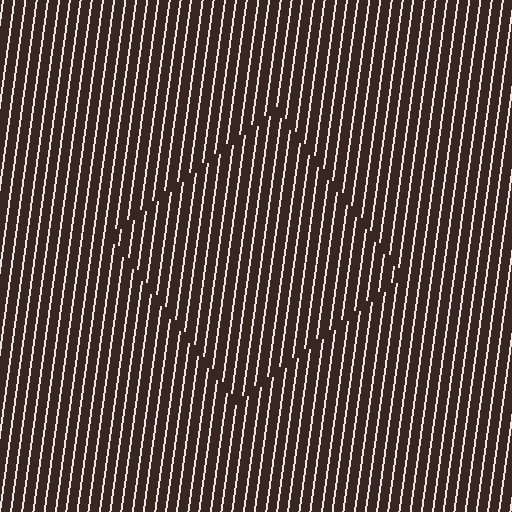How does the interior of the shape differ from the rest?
The interior of the shape contains the same grating, shifted by half a period — the contour is defined by the phase discontinuity where line-ends from the inner and outer gratings abut.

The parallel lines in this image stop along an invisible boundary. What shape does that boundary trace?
An illusory square. The interior of the shape contains the same grating, shifted by half a period — the contour is defined by the phase discontinuity where line-ends from the inner and outer gratings abut.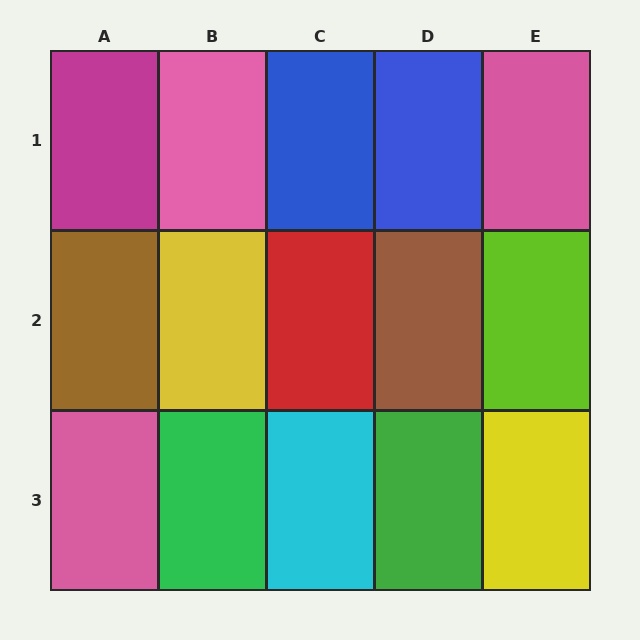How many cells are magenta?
1 cell is magenta.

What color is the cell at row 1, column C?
Blue.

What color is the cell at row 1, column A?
Magenta.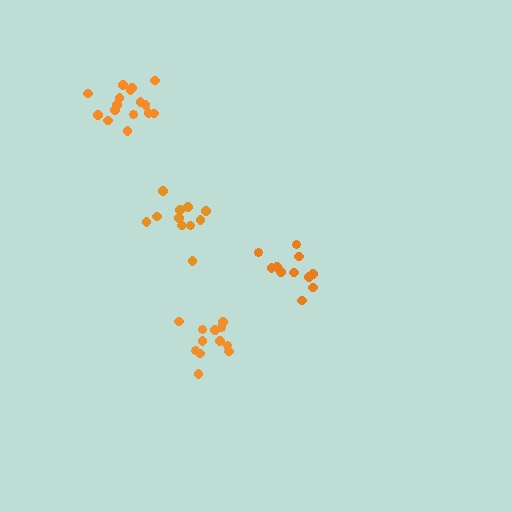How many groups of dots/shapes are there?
There are 4 groups.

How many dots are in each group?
Group 1: 11 dots, Group 2: 12 dots, Group 3: 16 dots, Group 4: 11 dots (50 total).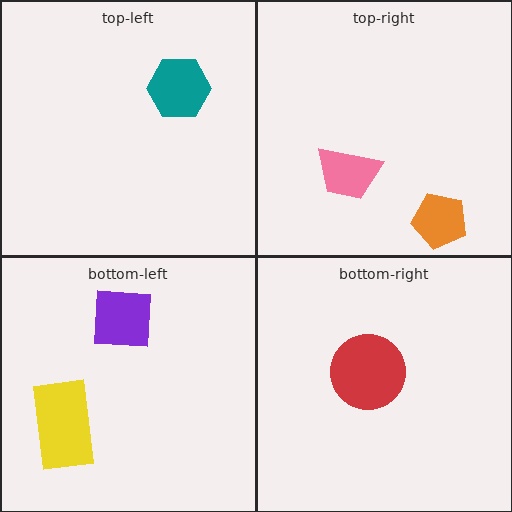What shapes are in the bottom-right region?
The red circle.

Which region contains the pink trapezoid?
The top-right region.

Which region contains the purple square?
The bottom-left region.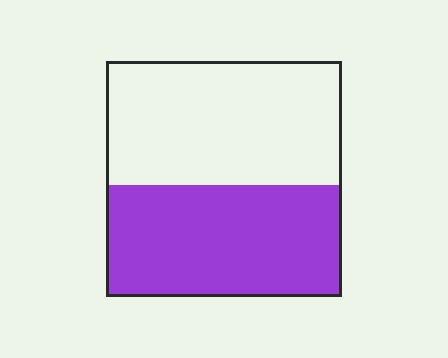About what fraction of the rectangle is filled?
About one half (1/2).